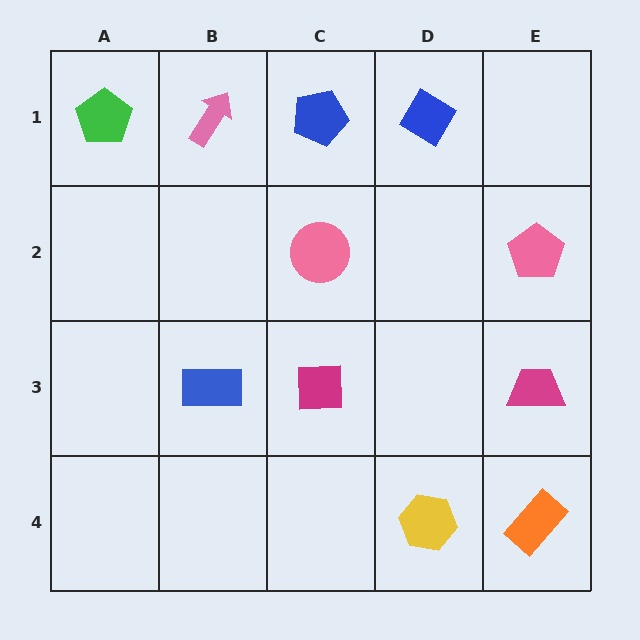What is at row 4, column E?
An orange rectangle.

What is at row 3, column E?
A magenta trapezoid.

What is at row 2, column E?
A pink pentagon.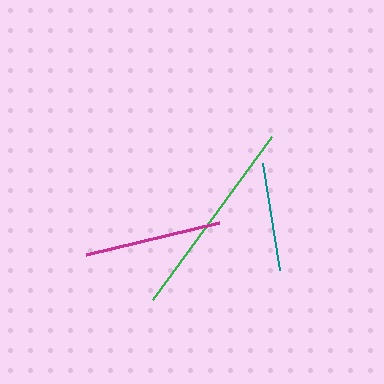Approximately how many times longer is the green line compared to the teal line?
The green line is approximately 1.8 times the length of the teal line.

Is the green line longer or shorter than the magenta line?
The green line is longer than the magenta line.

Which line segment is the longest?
The green line is the longest at approximately 201 pixels.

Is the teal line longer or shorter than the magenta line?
The magenta line is longer than the teal line.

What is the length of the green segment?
The green segment is approximately 201 pixels long.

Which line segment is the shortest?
The teal line is the shortest at approximately 109 pixels.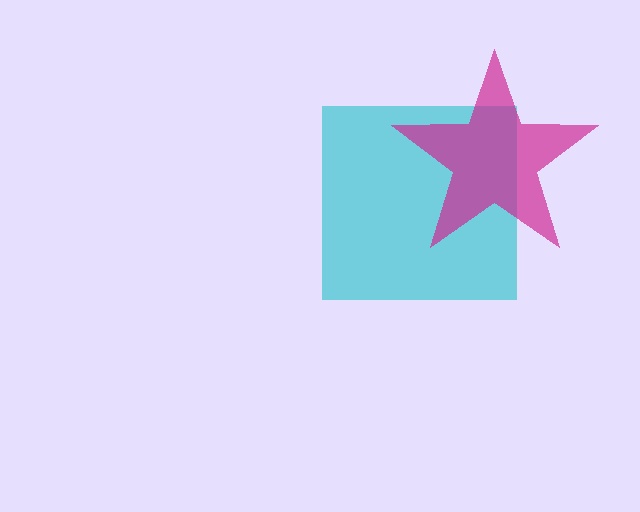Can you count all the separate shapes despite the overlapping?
Yes, there are 2 separate shapes.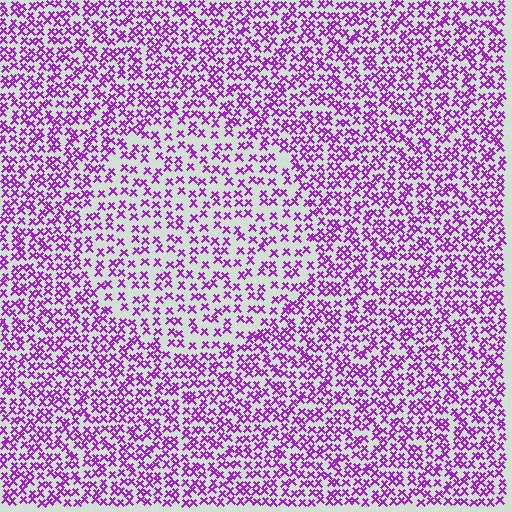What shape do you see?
I see a circle.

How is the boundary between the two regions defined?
The boundary is defined by a change in element density (approximately 1.7x ratio). All elements are the same color, size, and shape.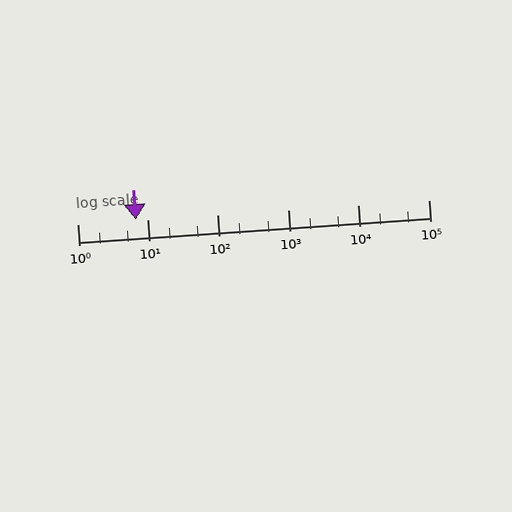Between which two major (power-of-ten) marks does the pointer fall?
The pointer is between 1 and 10.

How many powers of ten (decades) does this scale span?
The scale spans 5 decades, from 1 to 100000.